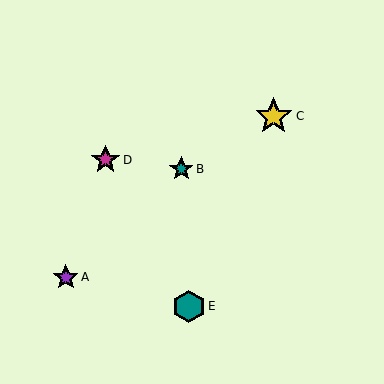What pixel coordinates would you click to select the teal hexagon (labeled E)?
Click at (189, 306) to select the teal hexagon E.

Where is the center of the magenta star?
The center of the magenta star is at (105, 160).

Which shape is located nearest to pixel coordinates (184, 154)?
The teal star (labeled B) at (181, 169) is nearest to that location.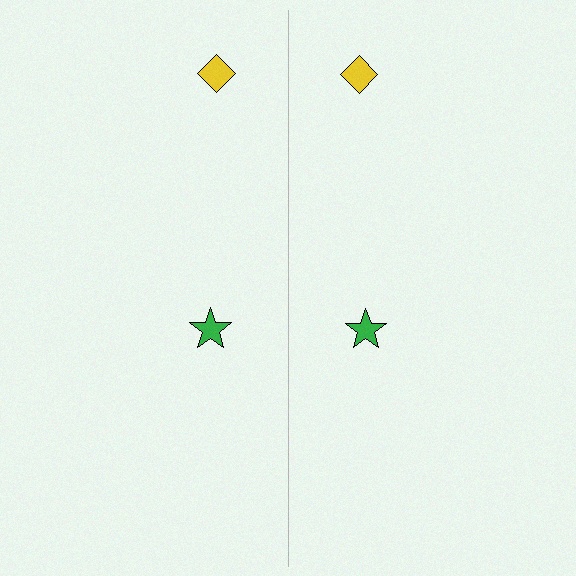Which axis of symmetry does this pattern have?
The pattern has a vertical axis of symmetry running through the center of the image.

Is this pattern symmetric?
Yes, this pattern has bilateral (reflection) symmetry.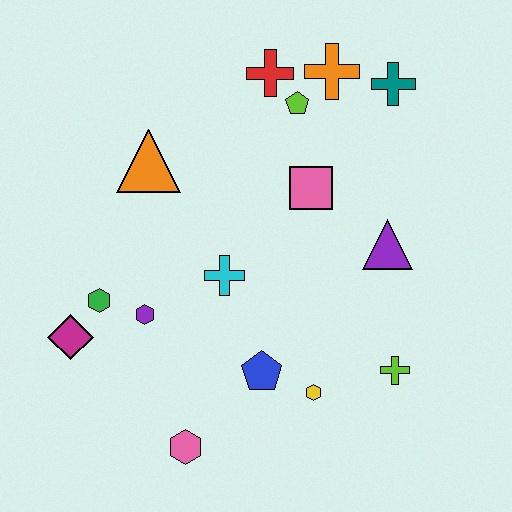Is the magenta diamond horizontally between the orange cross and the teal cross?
No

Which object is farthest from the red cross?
The pink hexagon is farthest from the red cross.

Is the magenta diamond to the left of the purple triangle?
Yes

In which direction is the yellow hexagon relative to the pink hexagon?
The yellow hexagon is to the right of the pink hexagon.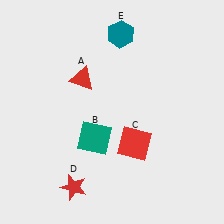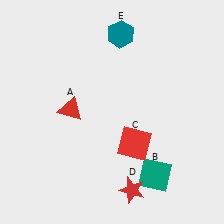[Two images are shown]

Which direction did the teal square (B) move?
The teal square (B) moved right.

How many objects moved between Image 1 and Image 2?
3 objects moved between the two images.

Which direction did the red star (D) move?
The red star (D) moved right.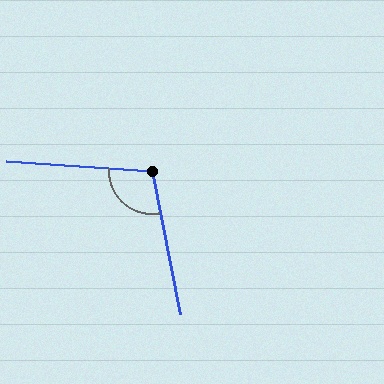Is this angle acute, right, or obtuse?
It is obtuse.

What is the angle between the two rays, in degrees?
Approximately 105 degrees.